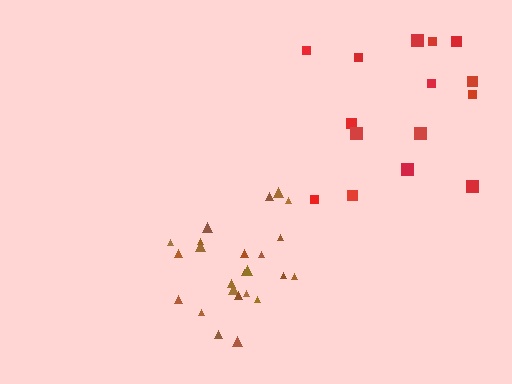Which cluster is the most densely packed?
Brown.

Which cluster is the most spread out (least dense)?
Red.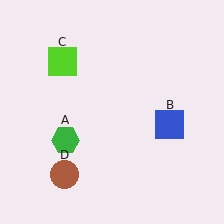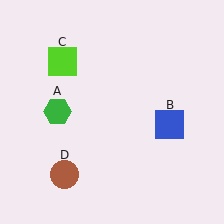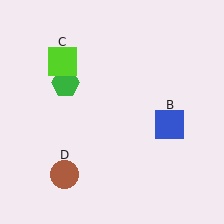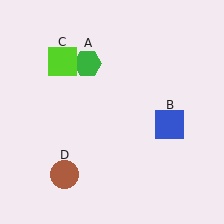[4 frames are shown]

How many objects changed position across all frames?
1 object changed position: green hexagon (object A).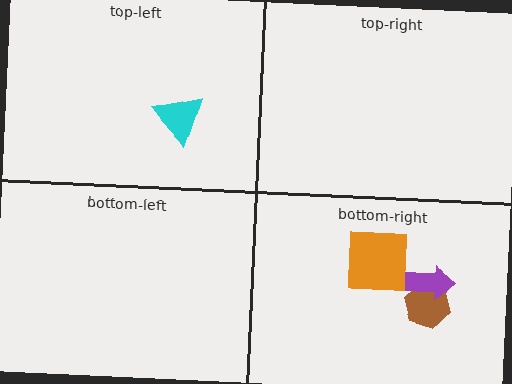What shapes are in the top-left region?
The cyan triangle.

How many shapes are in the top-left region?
1.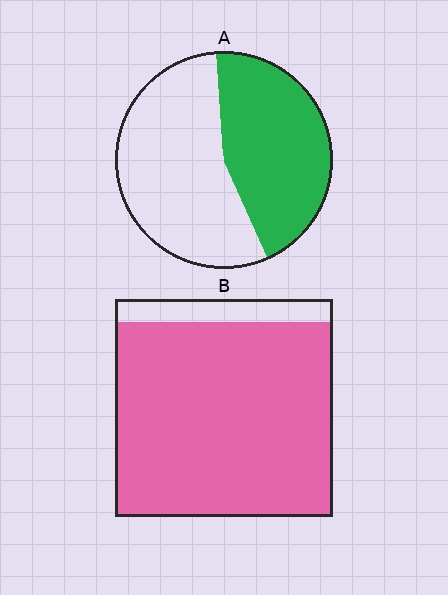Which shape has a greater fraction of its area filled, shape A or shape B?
Shape B.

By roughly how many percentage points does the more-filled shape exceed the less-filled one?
By roughly 45 percentage points (B over A).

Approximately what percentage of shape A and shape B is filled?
A is approximately 45% and B is approximately 90%.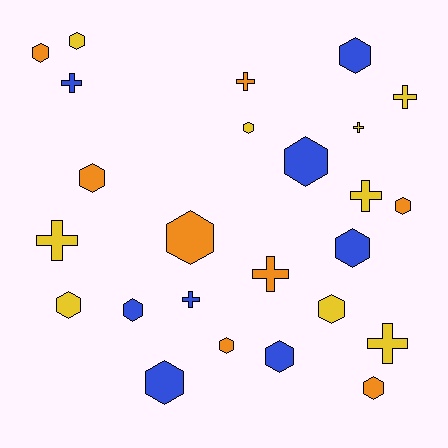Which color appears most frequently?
Yellow, with 9 objects.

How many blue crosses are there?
There are 2 blue crosses.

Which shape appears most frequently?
Hexagon, with 16 objects.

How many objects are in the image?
There are 25 objects.